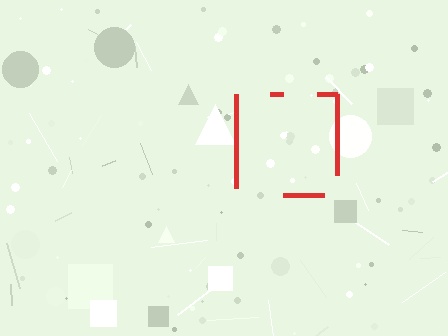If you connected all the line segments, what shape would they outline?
They would outline a square.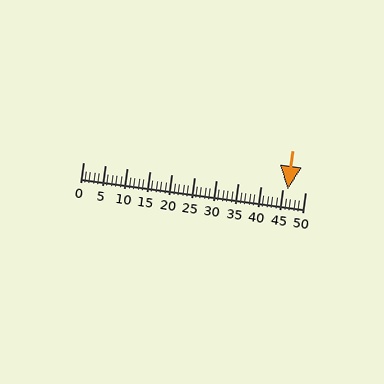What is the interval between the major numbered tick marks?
The major tick marks are spaced 5 units apart.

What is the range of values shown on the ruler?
The ruler shows values from 0 to 50.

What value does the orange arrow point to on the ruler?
The orange arrow points to approximately 46.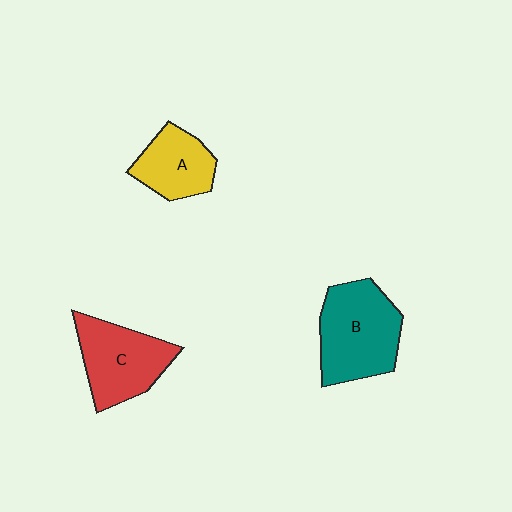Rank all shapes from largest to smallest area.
From largest to smallest: B (teal), C (red), A (yellow).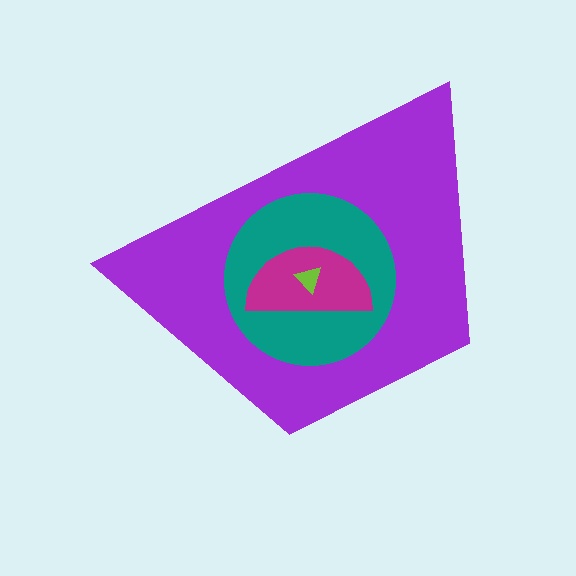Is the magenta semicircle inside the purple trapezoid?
Yes.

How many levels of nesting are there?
4.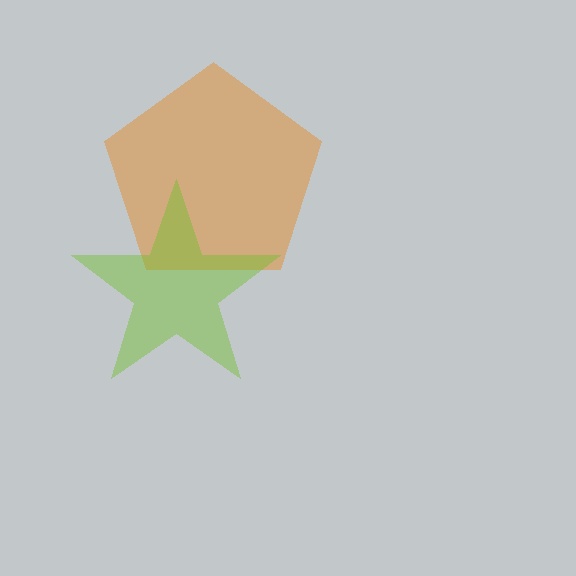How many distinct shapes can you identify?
There are 2 distinct shapes: an orange pentagon, a lime star.